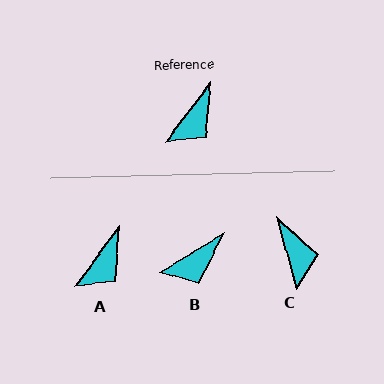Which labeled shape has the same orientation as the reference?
A.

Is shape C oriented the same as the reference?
No, it is off by about 52 degrees.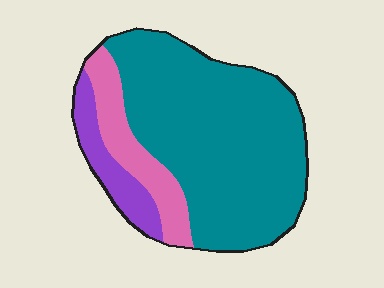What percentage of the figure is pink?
Pink covers around 15% of the figure.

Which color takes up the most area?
Teal, at roughly 70%.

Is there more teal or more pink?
Teal.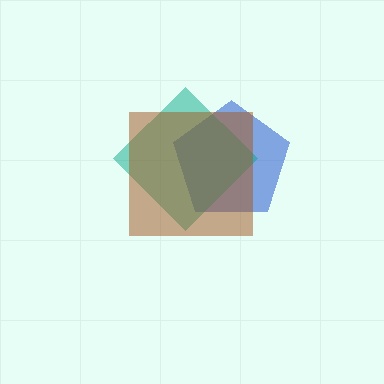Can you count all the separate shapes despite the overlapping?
Yes, there are 3 separate shapes.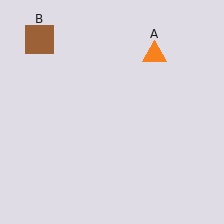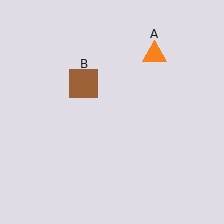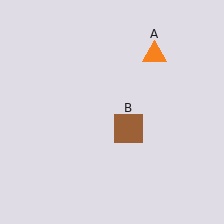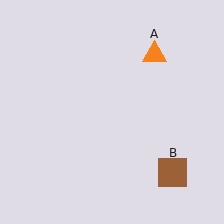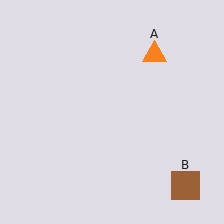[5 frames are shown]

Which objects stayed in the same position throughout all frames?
Orange triangle (object A) remained stationary.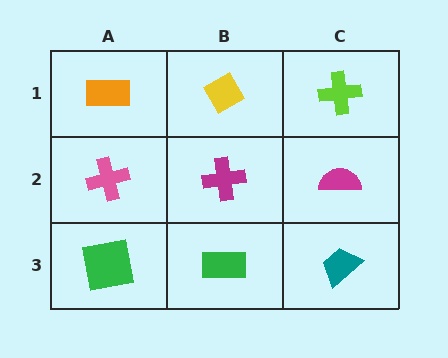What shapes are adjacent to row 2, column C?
A lime cross (row 1, column C), a teal trapezoid (row 3, column C), a magenta cross (row 2, column B).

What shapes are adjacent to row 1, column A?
A pink cross (row 2, column A), a yellow diamond (row 1, column B).